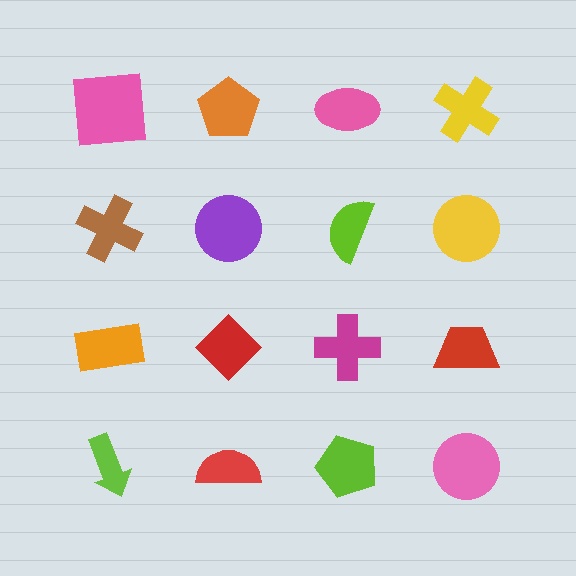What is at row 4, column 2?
A red semicircle.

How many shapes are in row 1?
4 shapes.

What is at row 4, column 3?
A lime pentagon.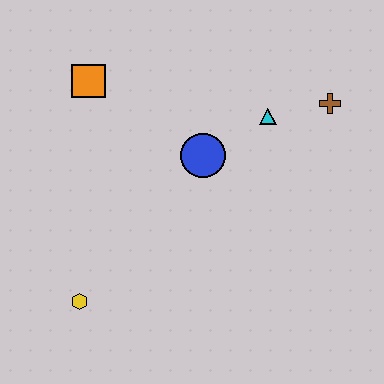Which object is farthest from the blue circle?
The yellow hexagon is farthest from the blue circle.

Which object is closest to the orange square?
The blue circle is closest to the orange square.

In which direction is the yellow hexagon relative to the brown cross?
The yellow hexagon is to the left of the brown cross.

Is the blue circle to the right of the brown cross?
No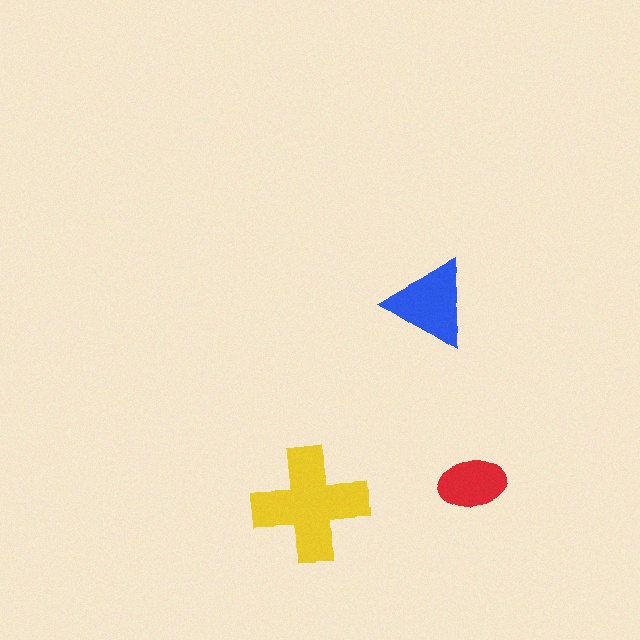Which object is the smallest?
The red ellipse.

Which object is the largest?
The yellow cross.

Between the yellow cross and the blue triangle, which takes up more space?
The yellow cross.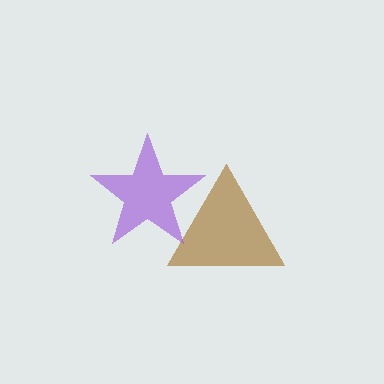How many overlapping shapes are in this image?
There are 2 overlapping shapes in the image.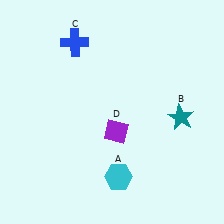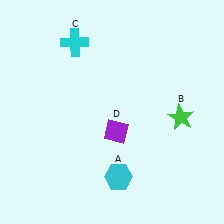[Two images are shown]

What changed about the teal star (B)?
In Image 1, B is teal. In Image 2, it changed to green.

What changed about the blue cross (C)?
In Image 1, C is blue. In Image 2, it changed to cyan.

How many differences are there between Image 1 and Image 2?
There are 2 differences between the two images.